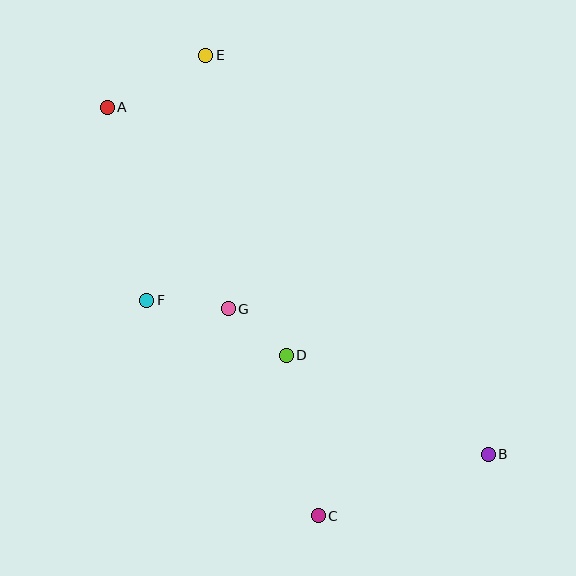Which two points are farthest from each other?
Points A and B are farthest from each other.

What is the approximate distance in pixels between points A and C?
The distance between A and C is approximately 460 pixels.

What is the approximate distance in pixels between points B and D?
The distance between B and D is approximately 225 pixels.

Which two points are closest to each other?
Points D and G are closest to each other.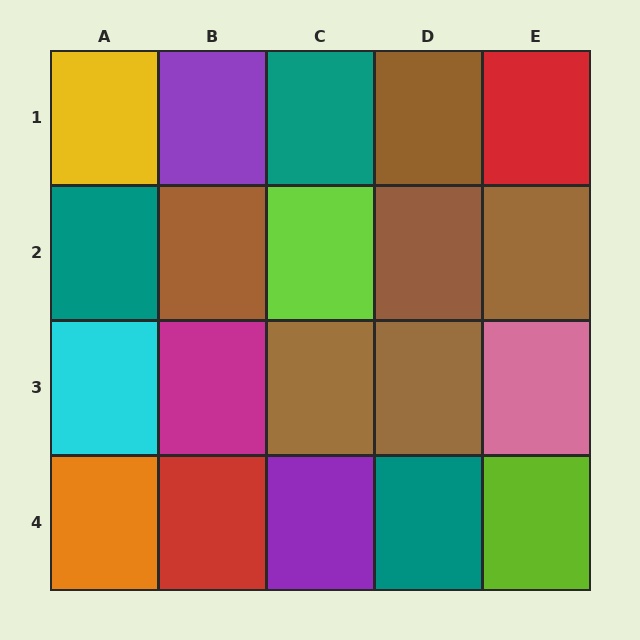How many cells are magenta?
1 cell is magenta.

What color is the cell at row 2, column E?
Brown.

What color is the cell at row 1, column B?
Purple.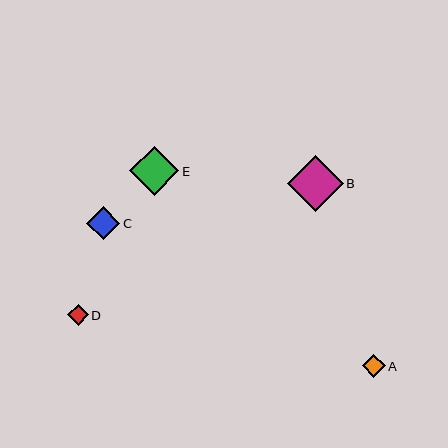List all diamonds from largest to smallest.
From largest to smallest: B, E, C, A, D.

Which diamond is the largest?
Diamond B is the largest with a size of approximately 56 pixels.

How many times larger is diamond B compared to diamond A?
Diamond B is approximately 2.4 times the size of diamond A.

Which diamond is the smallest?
Diamond D is the smallest with a size of approximately 21 pixels.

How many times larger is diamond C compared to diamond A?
Diamond C is approximately 1.4 times the size of diamond A.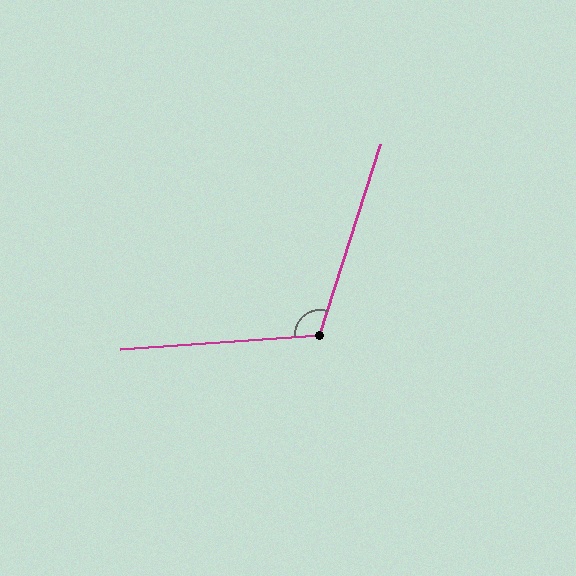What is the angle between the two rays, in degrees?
Approximately 112 degrees.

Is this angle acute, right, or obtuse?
It is obtuse.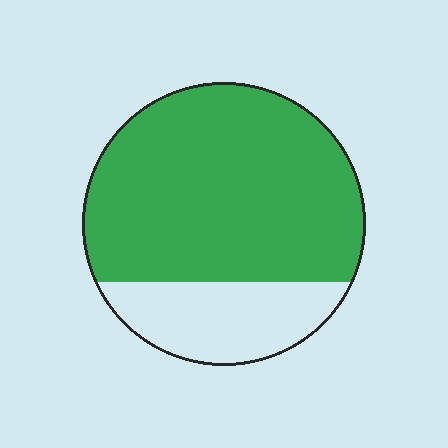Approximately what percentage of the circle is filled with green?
Approximately 75%.